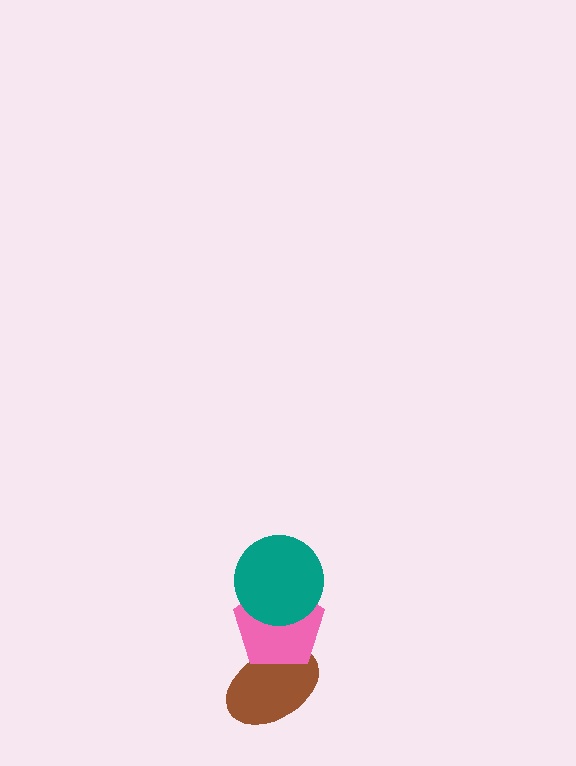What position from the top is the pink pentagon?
The pink pentagon is 2nd from the top.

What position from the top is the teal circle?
The teal circle is 1st from the top.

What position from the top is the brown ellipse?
The brown ellipse is 3rd from the top.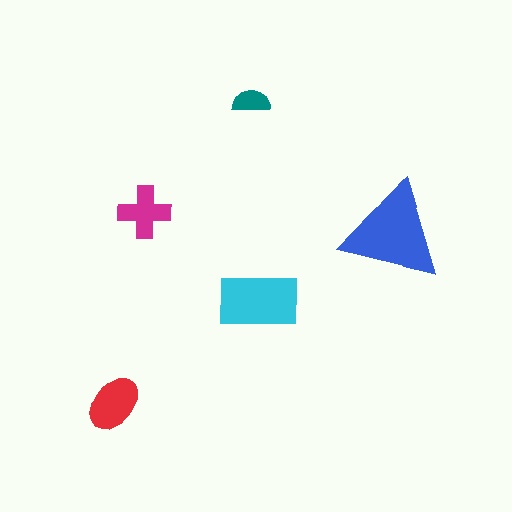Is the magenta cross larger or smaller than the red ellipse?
Smaller.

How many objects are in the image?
There are 5 objects in the image.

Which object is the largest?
The blue triangle.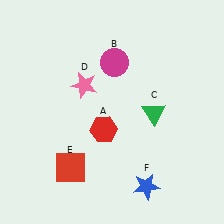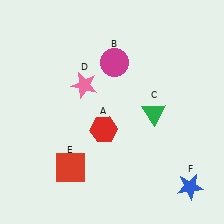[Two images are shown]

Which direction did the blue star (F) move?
The blue star (F) moved right.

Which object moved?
The blue star (F) moved right.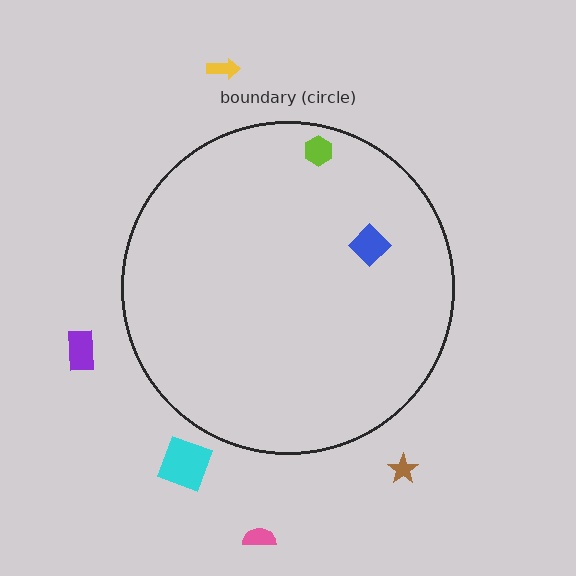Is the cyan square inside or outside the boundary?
Outside.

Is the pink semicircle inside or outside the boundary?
Outside.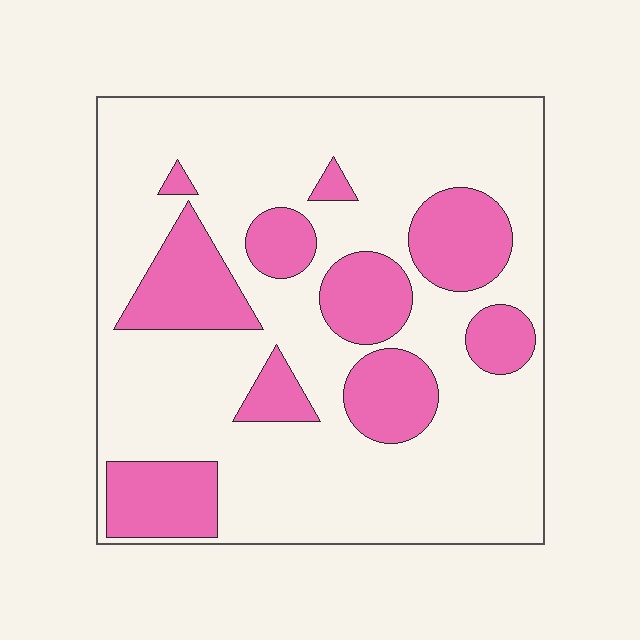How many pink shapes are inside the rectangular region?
10.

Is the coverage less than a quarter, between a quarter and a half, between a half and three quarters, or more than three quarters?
Between a quarter and a half.